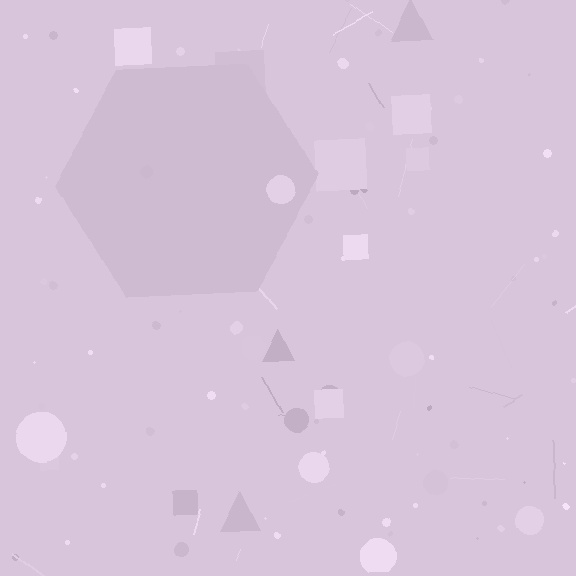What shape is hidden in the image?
A hexagon is hidden in the image.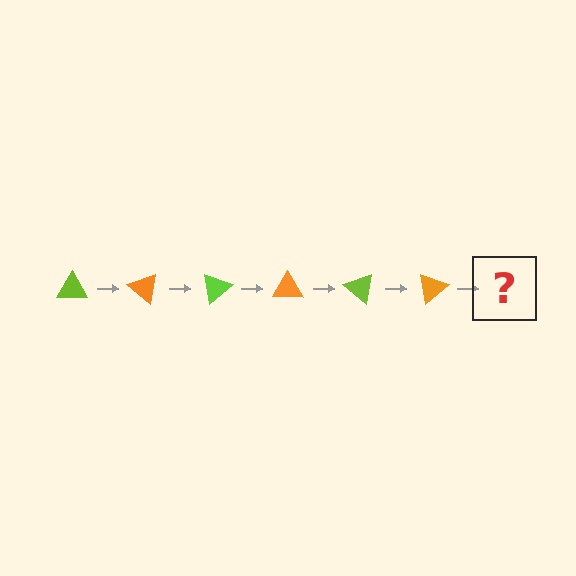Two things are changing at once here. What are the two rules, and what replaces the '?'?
The two rules are that it rotates 40 degrees each step and the color cycles through lime and orange. The '?' should be a lime triangle, rotated 240 degrees from the start.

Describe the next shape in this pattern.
It should be a lime triangle, rotated 240 degrees from the start.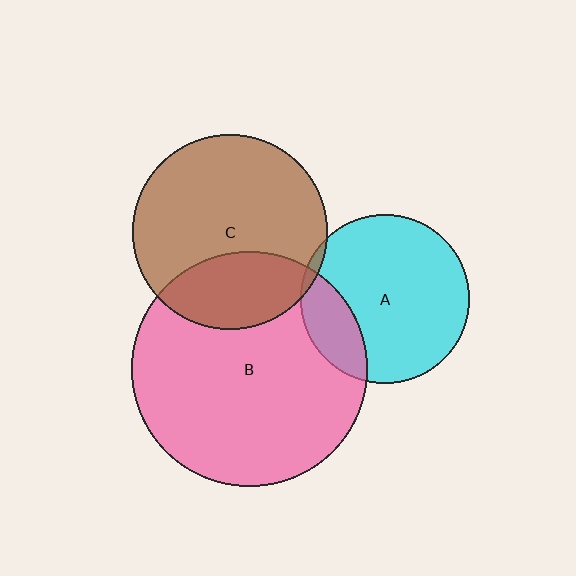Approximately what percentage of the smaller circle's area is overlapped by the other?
Approximately 20%.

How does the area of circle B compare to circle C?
Approximately 1.4 times.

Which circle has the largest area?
Circle B (pink).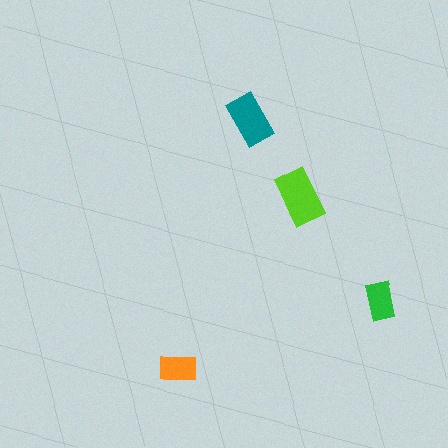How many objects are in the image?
There are 4 objects in the image.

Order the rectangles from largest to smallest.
the lime one, the teal one, the green one, the orange one.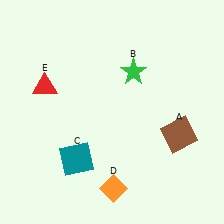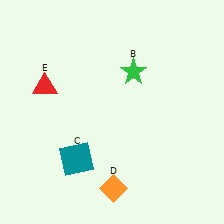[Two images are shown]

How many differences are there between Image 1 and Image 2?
There is 1 difference between the two images.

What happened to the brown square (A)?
The brown square (A) was removed in Image 2. It was in the bottom-right area of Image 1.